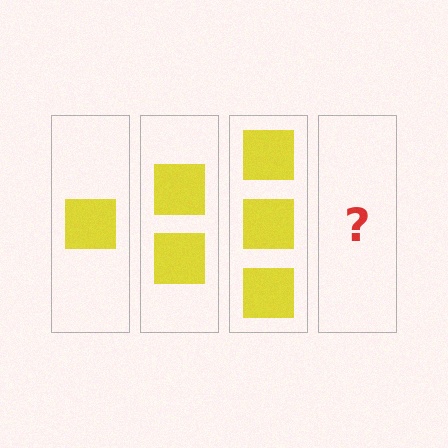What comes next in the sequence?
The next element should be 4 squares.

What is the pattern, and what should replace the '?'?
The pattern is that each step adds one more square. The '?' should be 4 squares.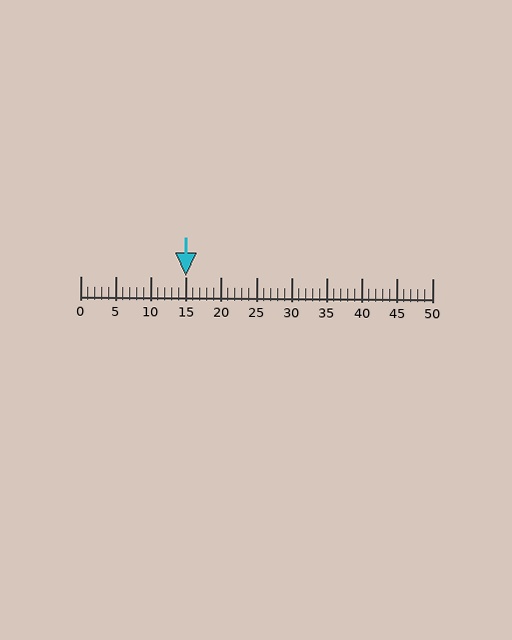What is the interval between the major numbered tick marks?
The major tick marks are spaced 5 units apart.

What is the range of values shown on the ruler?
The ruler shows values from 0 to 50.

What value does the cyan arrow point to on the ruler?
The cyan arrow points to approximately 15.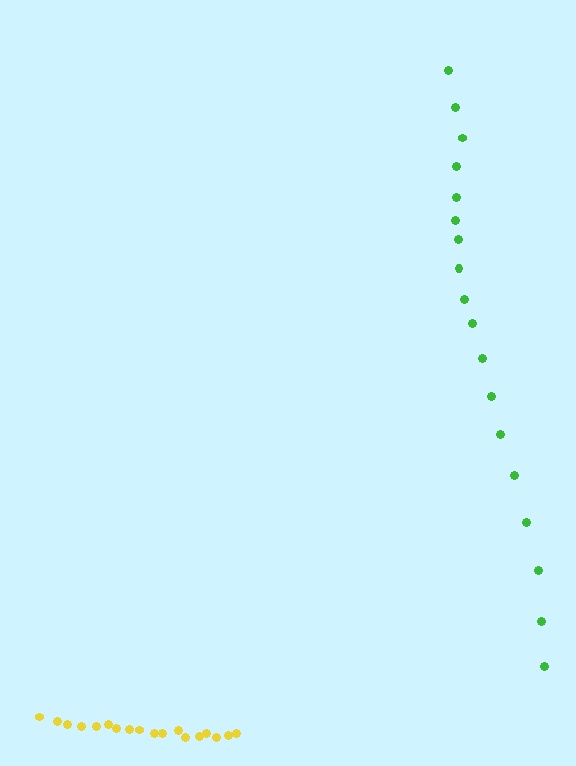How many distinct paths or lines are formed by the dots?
There are 2 distinct paths.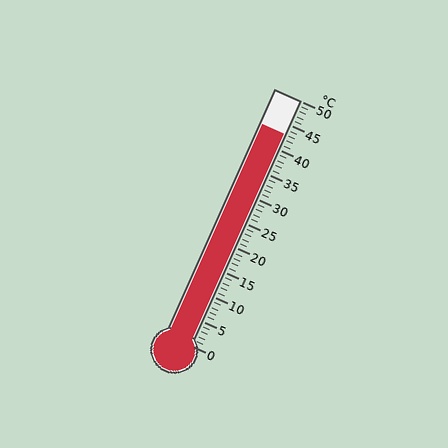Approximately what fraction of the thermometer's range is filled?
The thermometer is filled to approximately 85% of its range.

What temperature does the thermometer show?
The thermometer shows approximately 43°C.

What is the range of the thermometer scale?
The thermometer scale ranges from 0°C to 50°C.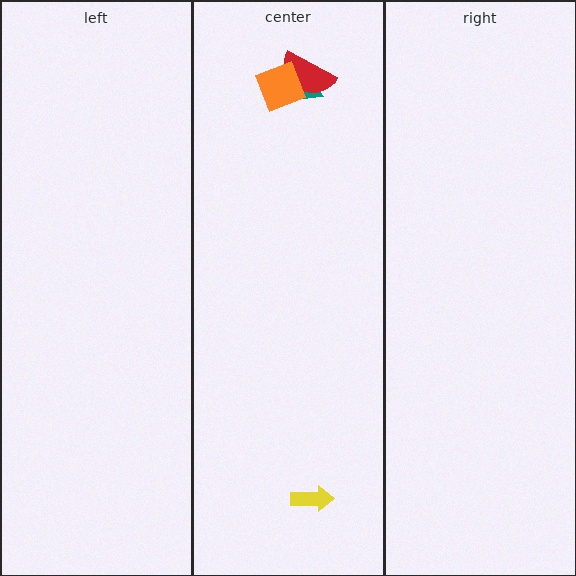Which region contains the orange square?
The center region.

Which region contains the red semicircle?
The center region.